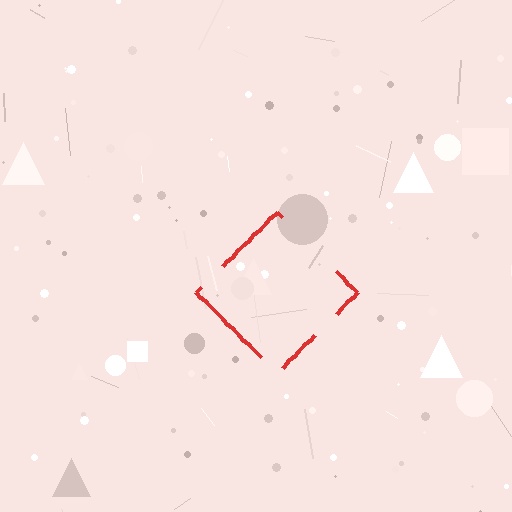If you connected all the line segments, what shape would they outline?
They would outline a diamond.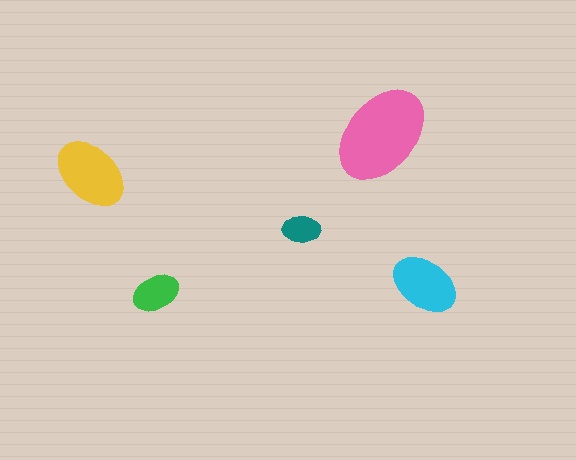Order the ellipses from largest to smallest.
the pink one, the yellow one, the cyan one, the green one, the teal one.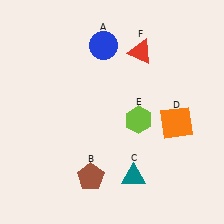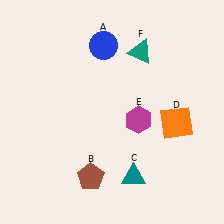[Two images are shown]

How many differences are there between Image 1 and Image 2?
There are 2 differences between the two images.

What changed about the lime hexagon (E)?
In Image 1, E is lime. In Image 2, it changed to magenta.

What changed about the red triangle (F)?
In Image 1, F is red. In Image 2, it changed to teal.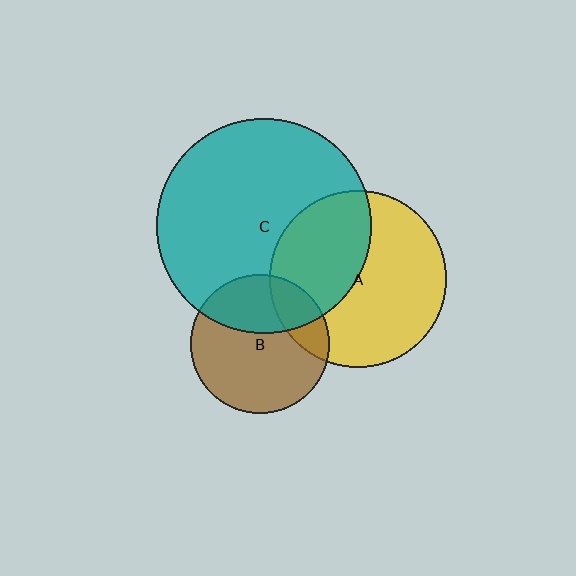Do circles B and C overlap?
Yes.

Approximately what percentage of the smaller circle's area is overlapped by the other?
Approximately 35%.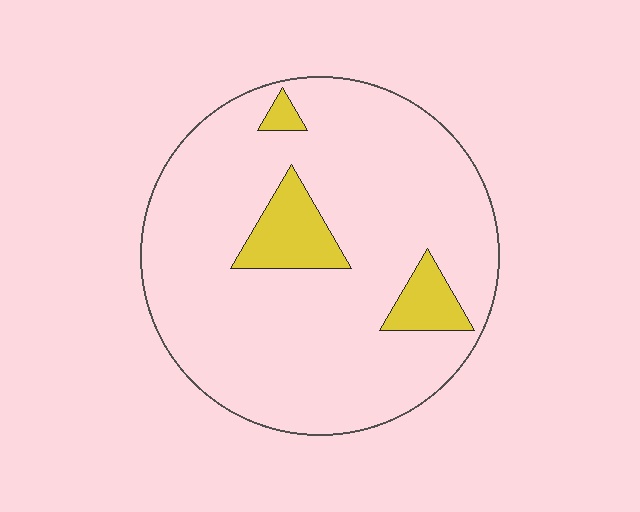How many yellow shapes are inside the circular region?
3.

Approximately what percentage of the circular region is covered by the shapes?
Approximately 10%.